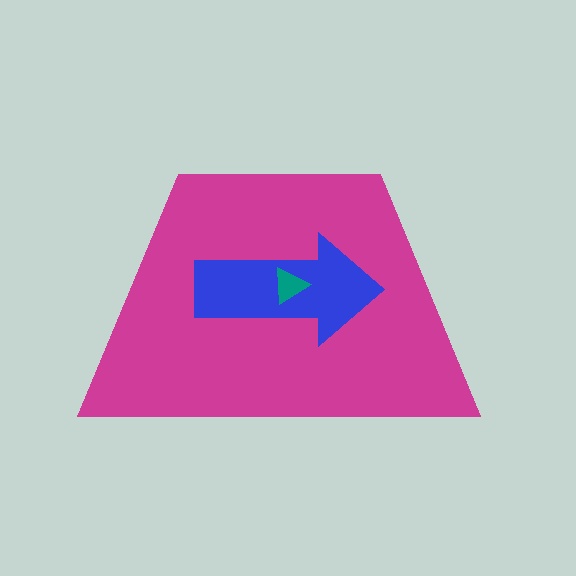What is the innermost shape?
The teal triangle.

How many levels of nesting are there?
3.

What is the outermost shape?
The magenta trapezoid.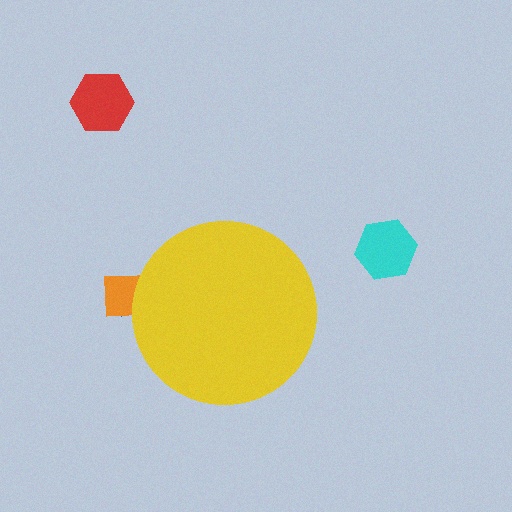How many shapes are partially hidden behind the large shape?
2 shapes are partially hidden.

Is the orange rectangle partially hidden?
Yes, the orange rectangle is partially hidden behind the yellow circle.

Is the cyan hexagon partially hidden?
No, the cyan hexagon is fully visible.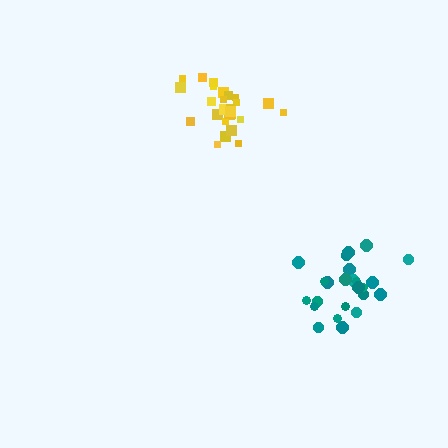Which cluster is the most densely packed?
Yellow.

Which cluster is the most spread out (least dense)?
Teal.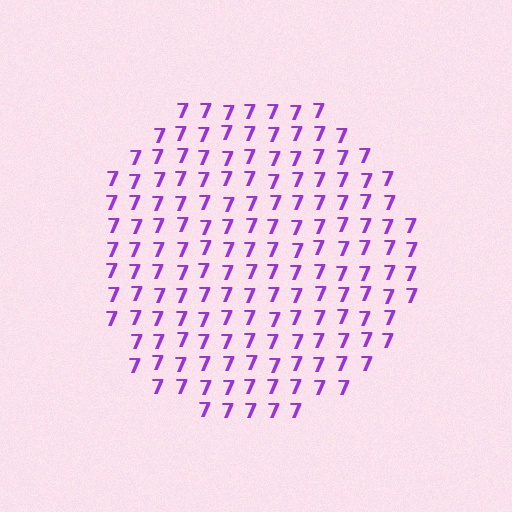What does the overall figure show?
The overall figure shows a circle.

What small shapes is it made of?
It is made of small digit 7's.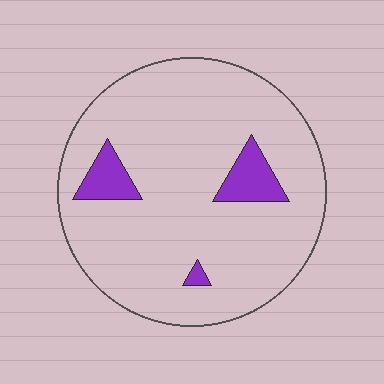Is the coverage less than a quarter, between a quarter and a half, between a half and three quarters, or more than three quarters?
Less than a quarter.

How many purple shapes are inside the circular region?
3.